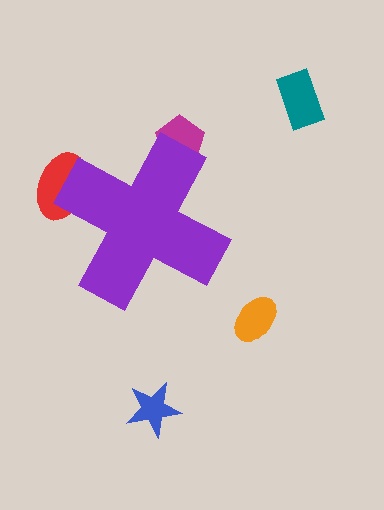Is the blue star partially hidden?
No, the blue star is fully visible.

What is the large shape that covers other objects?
A purple cross.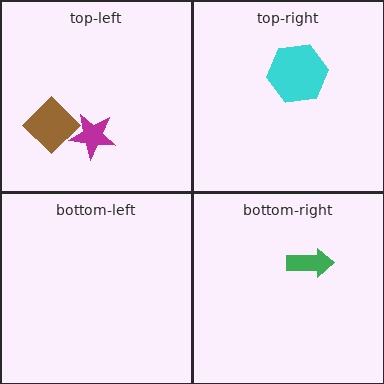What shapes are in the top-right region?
The cyan hexagon.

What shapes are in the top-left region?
The magenta star, the brown diamond.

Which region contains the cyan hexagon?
The top-right region.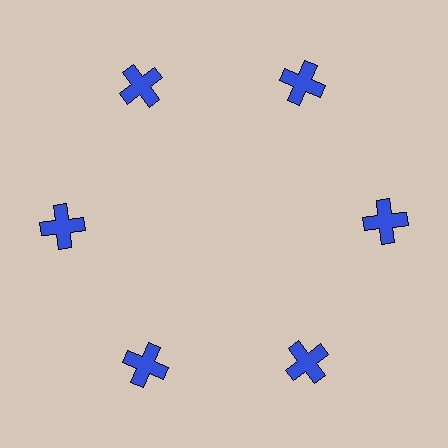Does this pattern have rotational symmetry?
Yes, this pattern has 6-fold rotational symmetry. It looks the same after rotating 60 degrees around the center.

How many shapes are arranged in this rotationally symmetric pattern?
There are 6 shapes, arranged in 6 groups of 1.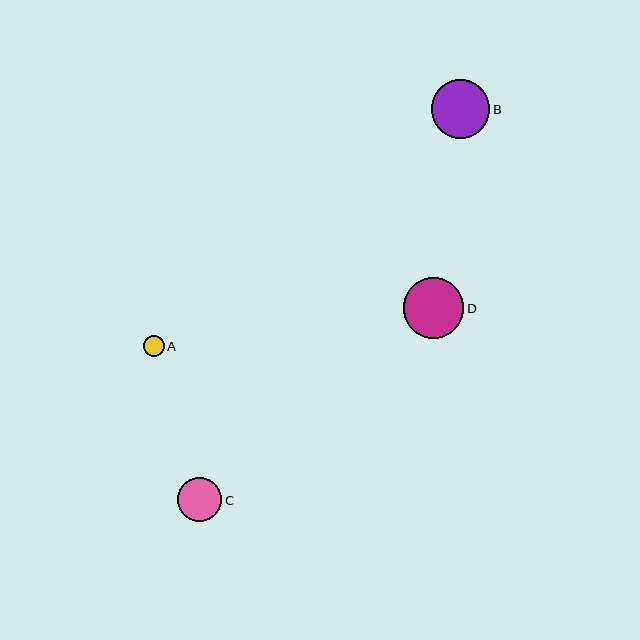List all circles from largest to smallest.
From largest to smallest: D, B, C, A.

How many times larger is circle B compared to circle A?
Circle B is approximately 2.8 times the size of circle A.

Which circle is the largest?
Circle D is the largest with a size of approximately 61 pixels.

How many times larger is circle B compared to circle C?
Circle B is approximately 1.3 times the size of circle C.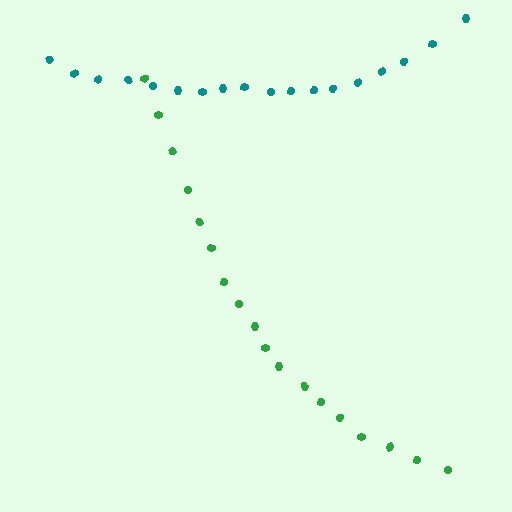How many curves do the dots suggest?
There are 2 distinct paths.